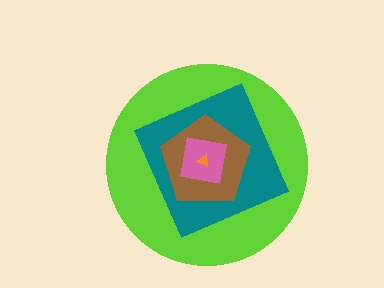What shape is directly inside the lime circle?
The teal square.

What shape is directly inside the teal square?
The brown pentagon.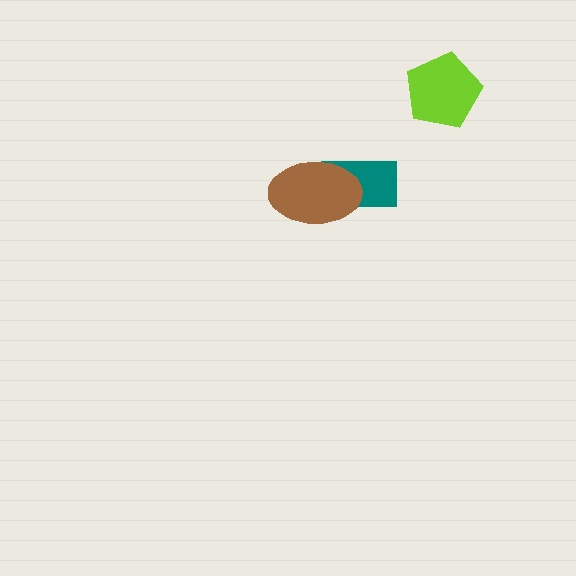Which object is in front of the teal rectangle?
The brown ellipse is in front of the teal rectangle.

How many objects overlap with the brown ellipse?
1 object overlaps with the brown ellipse.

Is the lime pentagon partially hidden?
No, no other shape covers it.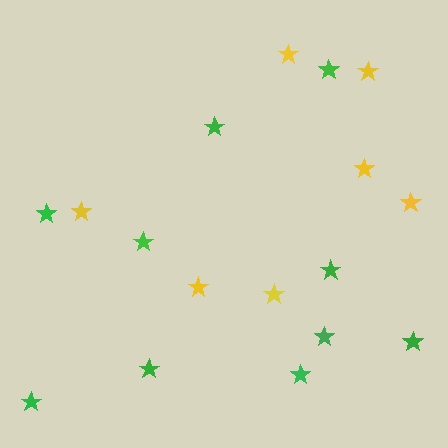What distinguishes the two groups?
There are 2 groups: one group of green stars (10) and one group of yellow stars (7).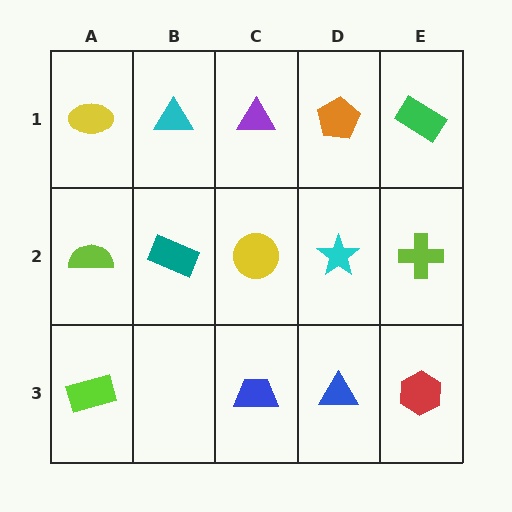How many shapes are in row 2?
5 shapes.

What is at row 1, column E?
A green rectangle.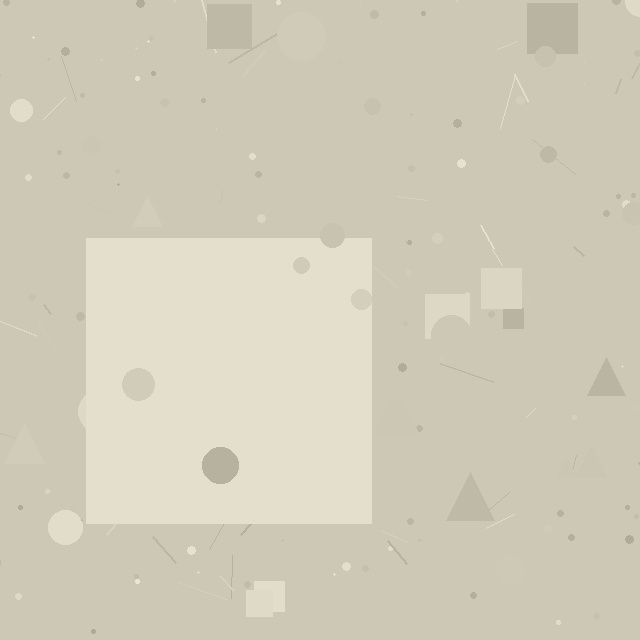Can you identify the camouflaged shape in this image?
The camouflaged shape is a square.